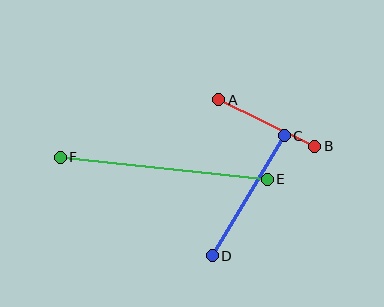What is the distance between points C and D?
The distance is approximately 140 pixels.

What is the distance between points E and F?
The distance is approximately 208 pixels.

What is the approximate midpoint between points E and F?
The midpoint is at approximately (164, 168) pixels.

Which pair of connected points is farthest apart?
Points E and F are farthest apart.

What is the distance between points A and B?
The distance is approximately 107 pixels.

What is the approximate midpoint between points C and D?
The midpoint is at approximately (248, 196) pixels.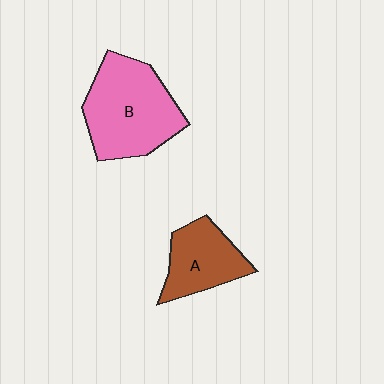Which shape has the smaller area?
Shape A (brown).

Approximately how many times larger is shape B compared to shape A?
Approximately 1.6 times.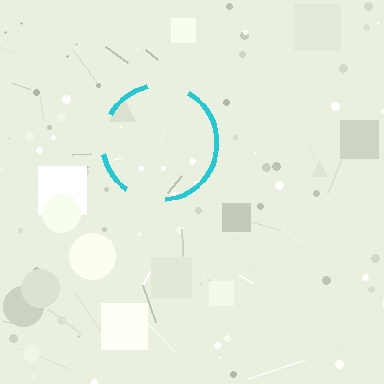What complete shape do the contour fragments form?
The contour fragments form a circle.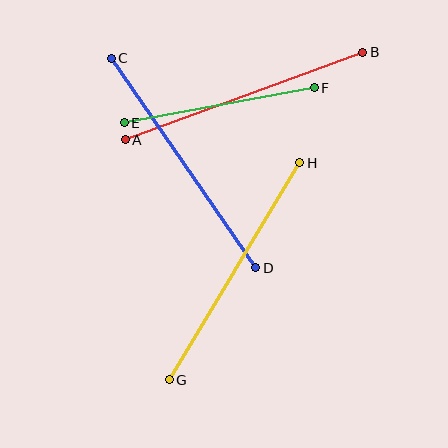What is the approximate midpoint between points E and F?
The midpoint is at approximately (219, 105) pixels.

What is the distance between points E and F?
The distance is approximately 193 pixels.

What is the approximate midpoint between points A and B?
The midpoint is at approximately (244, 96) pixels.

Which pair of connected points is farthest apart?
Points C and D are farthest apart.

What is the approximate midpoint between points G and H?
The midpoint is at approximately (235, 271) pixels.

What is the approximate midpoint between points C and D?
The midpoint is at approximately (184, 163) pixels.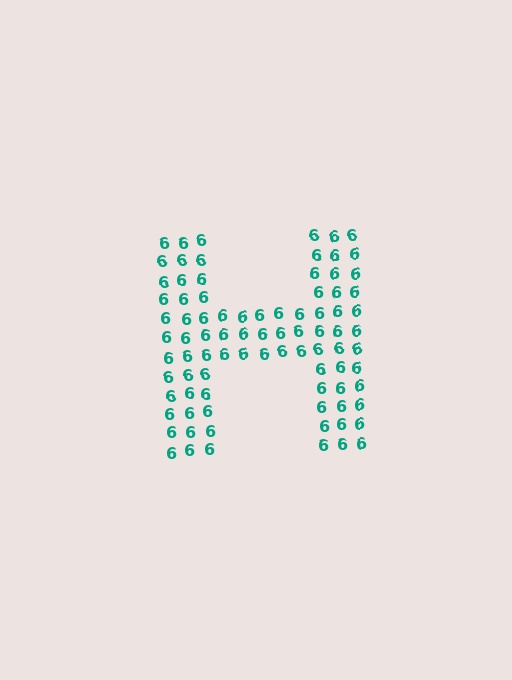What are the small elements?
The small elements are digit 6's.